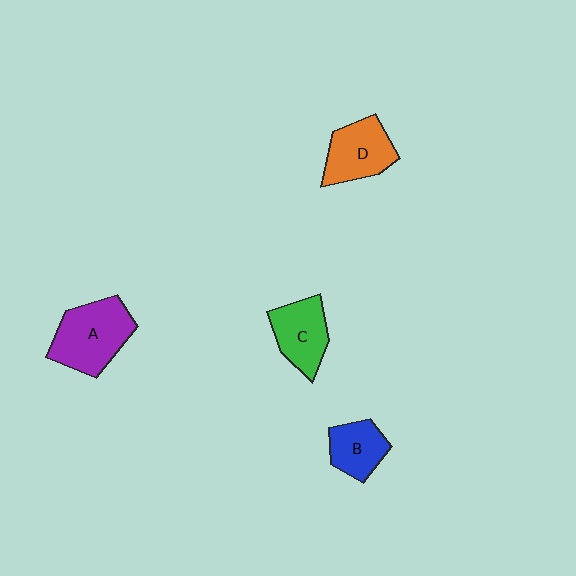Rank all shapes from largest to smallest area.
From largest to smallest: A (purple), D (orange), C (green), B (blue).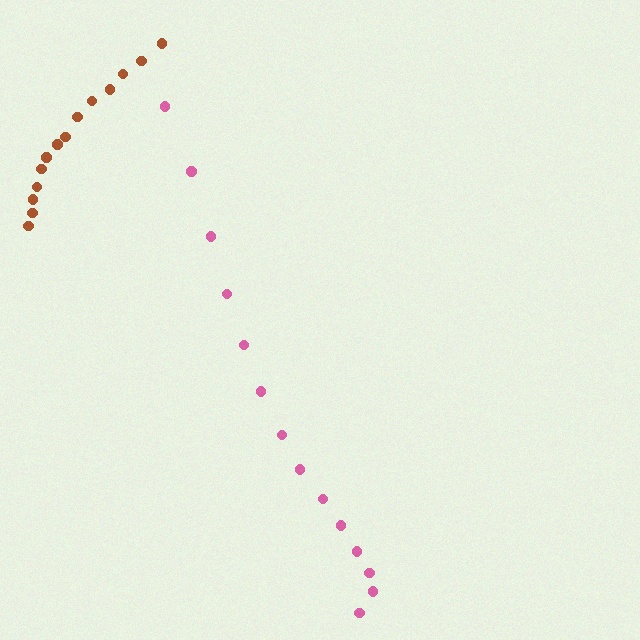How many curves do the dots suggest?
There are 2 distinct paths.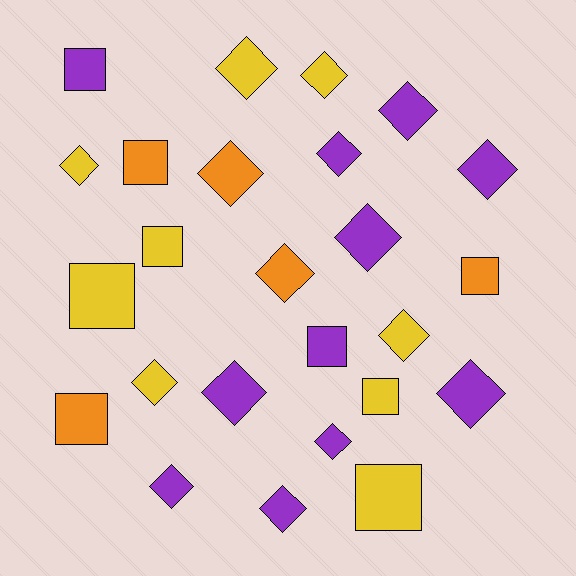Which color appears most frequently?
Purple, with 11 objects.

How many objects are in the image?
There are 25 objects.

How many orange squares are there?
There are 3 orange squares.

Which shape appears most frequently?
Diamond, with 16 objects.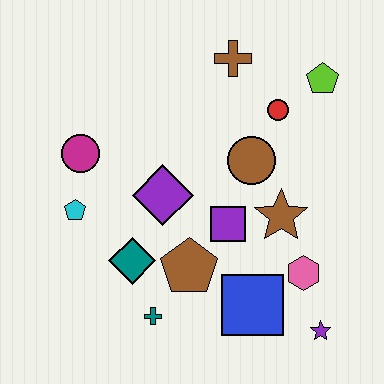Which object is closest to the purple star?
The pink hexagon is closest to the purple star.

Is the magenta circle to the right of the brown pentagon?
No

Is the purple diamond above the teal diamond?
Yes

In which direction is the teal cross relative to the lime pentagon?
The teal cross is below the lime pentagon.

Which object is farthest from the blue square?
The brown cross is farthest from the blue square.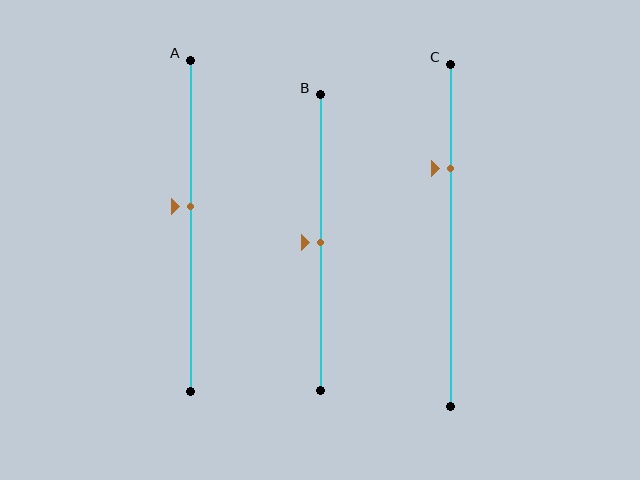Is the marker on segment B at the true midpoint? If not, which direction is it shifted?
Yes, the marker on segment B is at the true midpoint.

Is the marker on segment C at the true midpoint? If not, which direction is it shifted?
No, the marker on segment C is shifted upward by about 19% of the segment length.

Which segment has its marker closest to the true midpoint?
Segment B has its marker closest to the true midpoint.